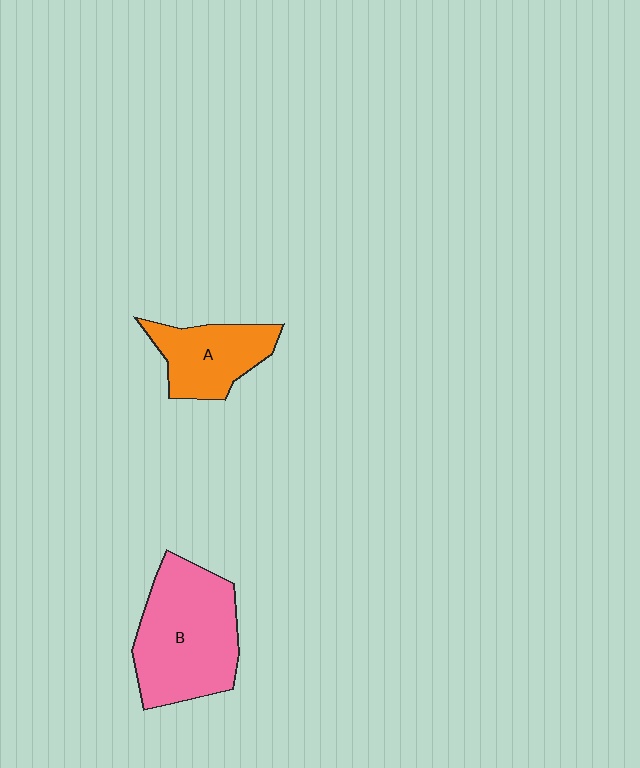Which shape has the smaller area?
Shape A (orange).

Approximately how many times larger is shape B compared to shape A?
Approximately 1.7 times.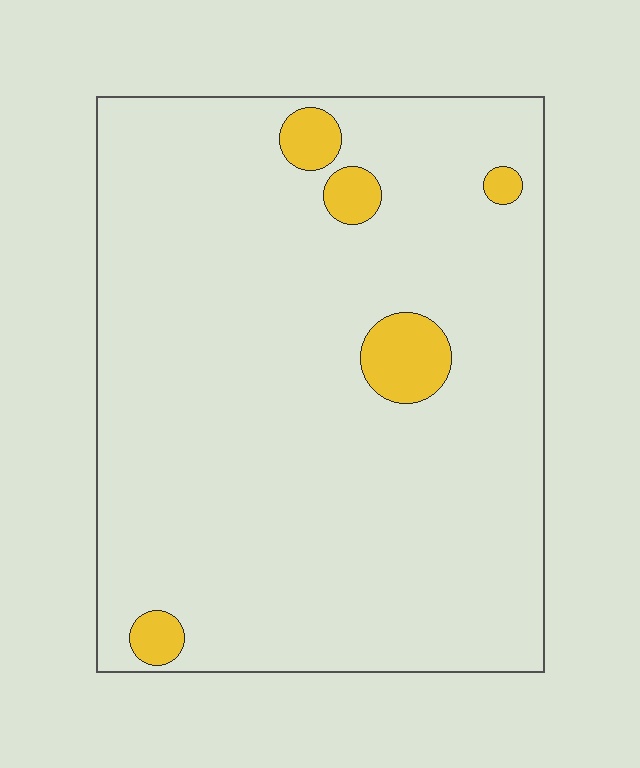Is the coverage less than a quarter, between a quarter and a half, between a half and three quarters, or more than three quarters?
Less than a quarter.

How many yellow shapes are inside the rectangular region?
5.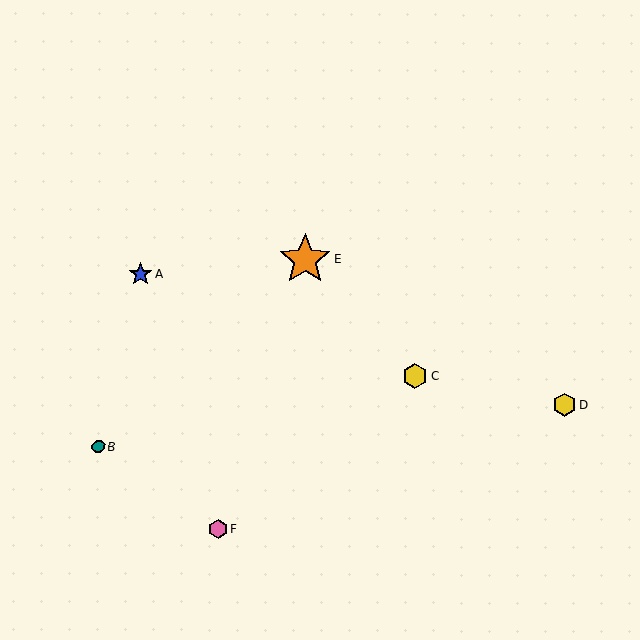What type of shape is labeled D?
Shape D is a yellow hexagon.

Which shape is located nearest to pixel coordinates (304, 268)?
The orange star (labeled E) at (305, 259) is nearest to that location.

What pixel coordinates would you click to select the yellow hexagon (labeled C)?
Click at (415, 376) to select the yellow hexagon C.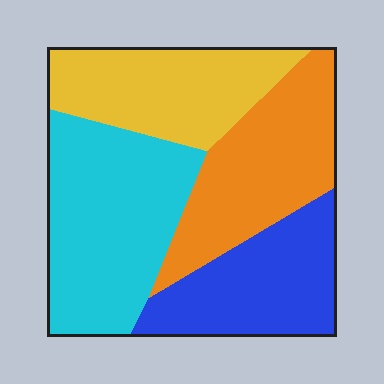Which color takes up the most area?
Cyan, at roughly 30%.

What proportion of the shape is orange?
Orange takes up about one quarter (1/4) of the shape.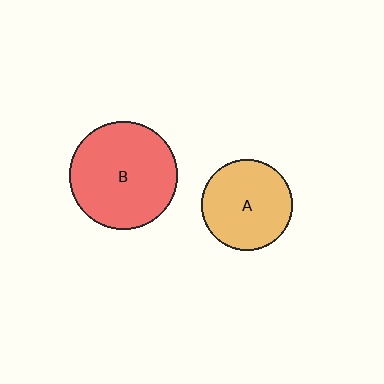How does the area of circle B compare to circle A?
Approximately 1.4 times.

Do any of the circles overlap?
No, none of the circles overlap.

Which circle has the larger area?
Circle B (red).